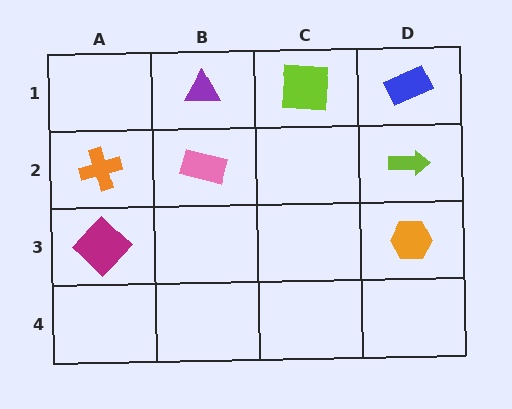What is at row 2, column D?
A lime arrow.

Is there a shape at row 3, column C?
No, that cell is empty.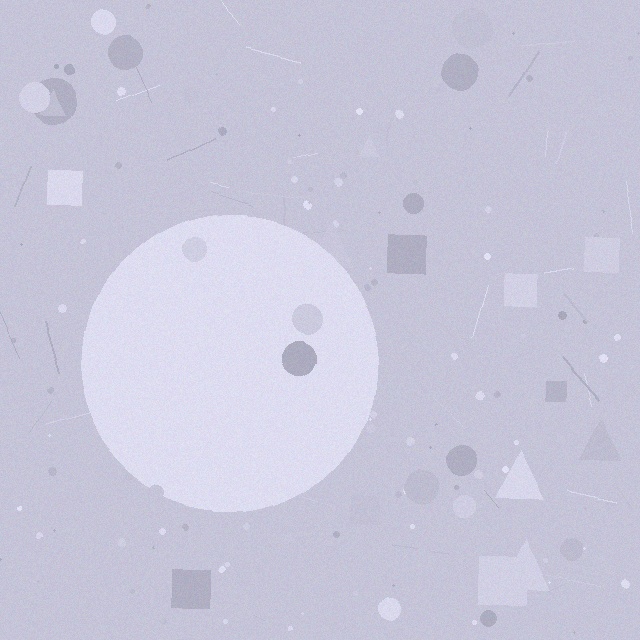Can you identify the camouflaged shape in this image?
The camouflaged shape is a circle.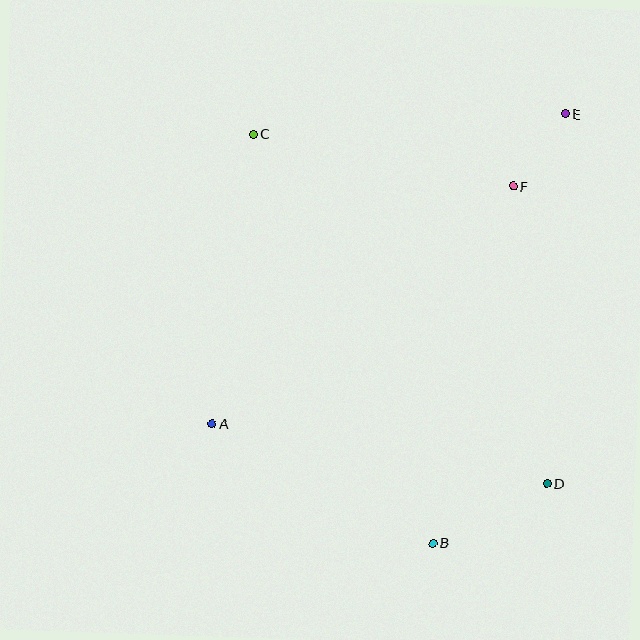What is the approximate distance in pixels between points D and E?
The distance between D and E is approximately 370 pixels.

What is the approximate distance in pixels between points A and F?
The distance between A and F is approximately 383 pixels.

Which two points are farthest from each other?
Points A and E are farthest from each other.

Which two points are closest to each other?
Points E and F are closest to each other.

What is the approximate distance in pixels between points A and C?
The distance between A and C is approximately 292 pixels.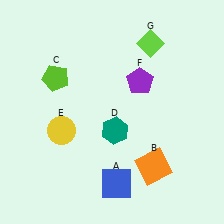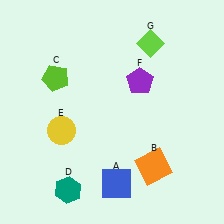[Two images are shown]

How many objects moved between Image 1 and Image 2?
1 object moved between the two images.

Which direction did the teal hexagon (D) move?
The teal hexagon (D) moved down.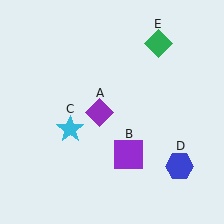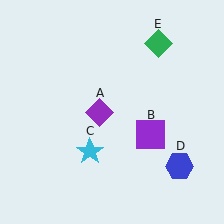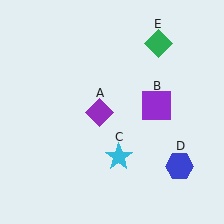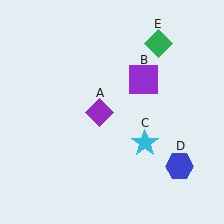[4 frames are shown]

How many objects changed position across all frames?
2 objects changed position: purple square (object B), cyan star (object C).